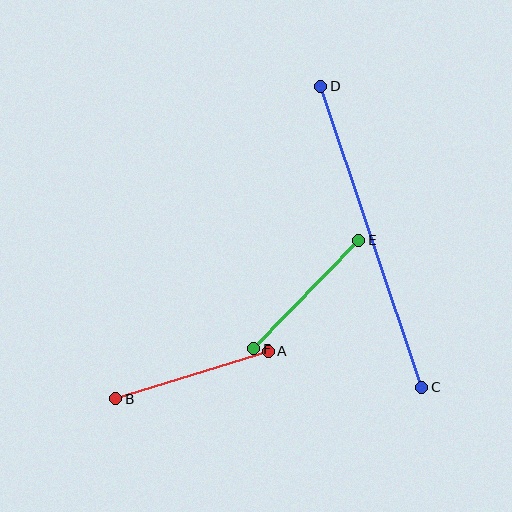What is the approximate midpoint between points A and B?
The midpoint is at approximately (192, 375) pixels.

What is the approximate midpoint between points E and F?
The midpoint is at approximately (306, 295) pixels.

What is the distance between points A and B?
The distance is approximately 160 pixels.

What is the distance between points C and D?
The distance is approximately 317 pixels.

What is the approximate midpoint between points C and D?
The midpoint is at approximately (371, 237) pixels.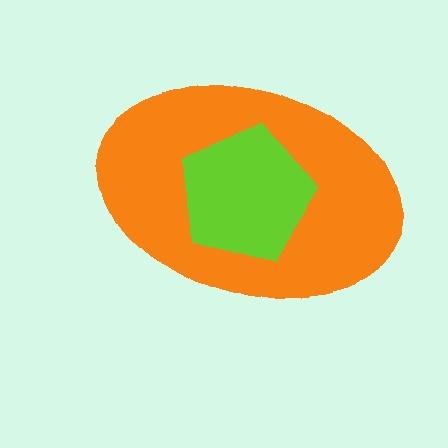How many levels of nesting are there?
2.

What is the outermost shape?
The orange ellipse.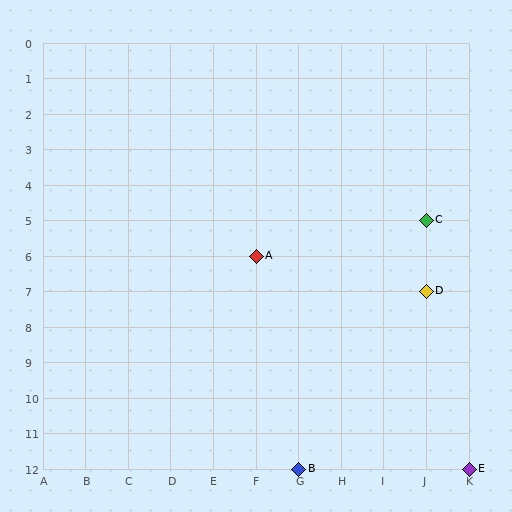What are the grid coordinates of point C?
Point C is at grid coordinates (J, 5).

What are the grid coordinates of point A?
Point A is at grid coordinates (F, 6).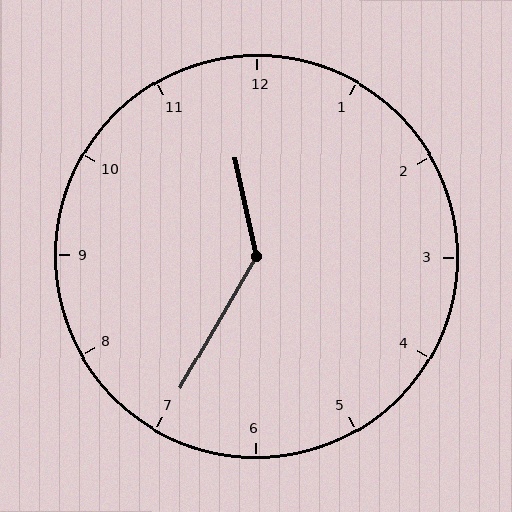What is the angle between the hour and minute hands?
Approximately 138 degrees.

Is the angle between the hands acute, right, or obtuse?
It is obtuse.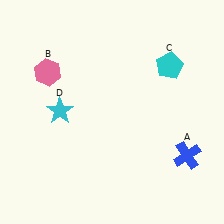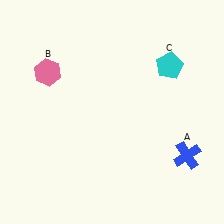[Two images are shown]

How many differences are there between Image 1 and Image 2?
There is 1 difference between the two images.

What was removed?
The cyan star (D) was removed in Image 2.